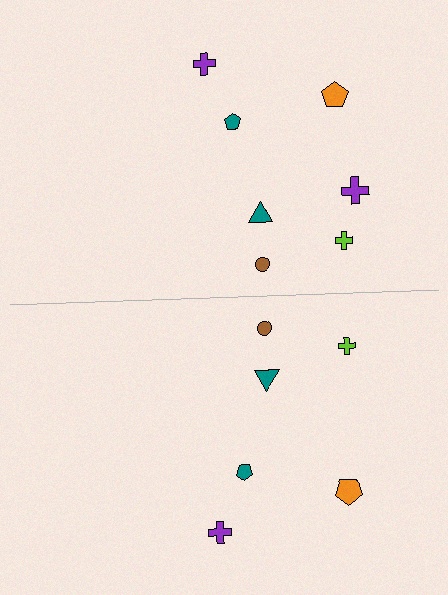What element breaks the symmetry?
A purple cross is missing from the bottom side.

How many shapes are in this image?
There are 13 shapes in this image.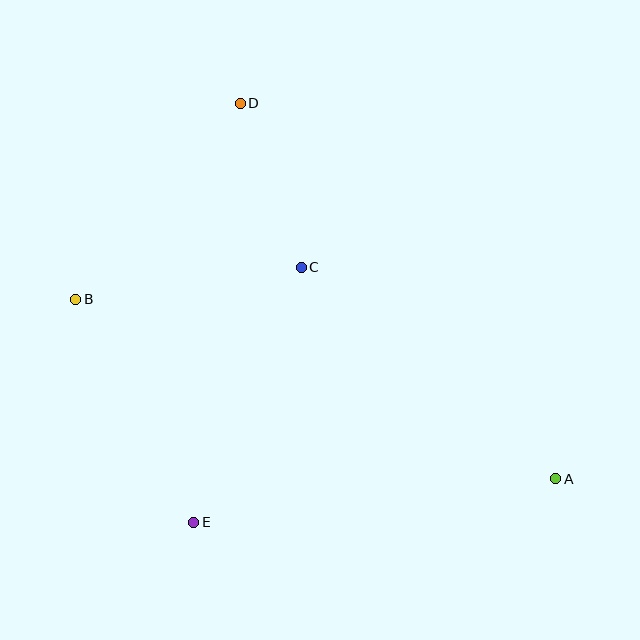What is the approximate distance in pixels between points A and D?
The distance between A and D is approximately 491 pixels.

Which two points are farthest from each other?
Points A and B are farthest from each other.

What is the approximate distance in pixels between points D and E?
The distance between D and E is approximately 422 pixels.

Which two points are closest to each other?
Points C and D are closest to each other.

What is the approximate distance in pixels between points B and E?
The distance between B and E is approximately 252 pixels.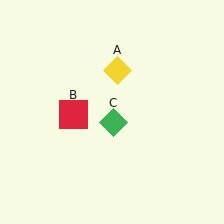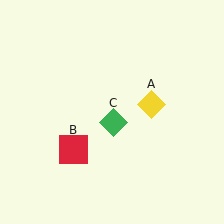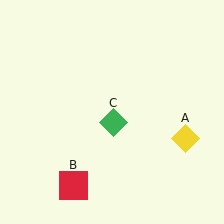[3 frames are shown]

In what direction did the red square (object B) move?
The red square (object B) moved down.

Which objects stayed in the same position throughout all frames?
Green diamond (object C) remained stationary.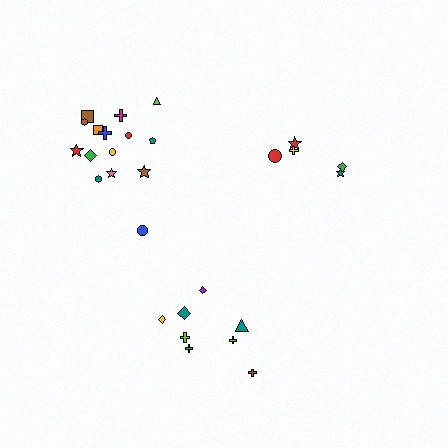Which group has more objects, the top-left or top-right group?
The top-left group.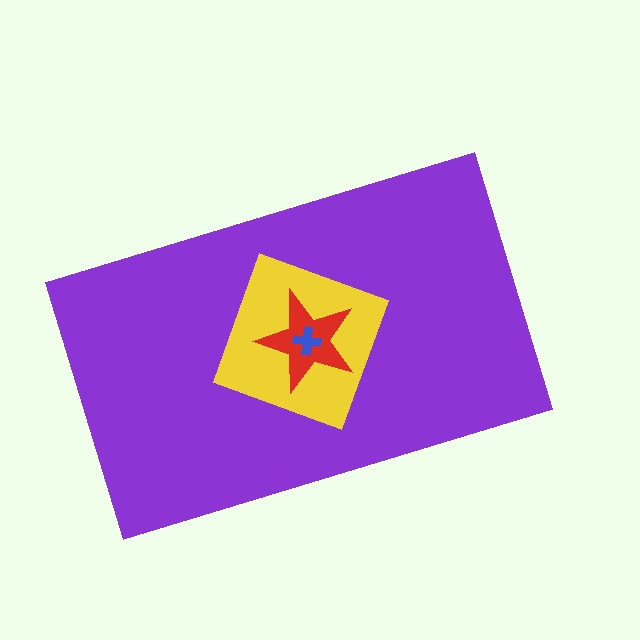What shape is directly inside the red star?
The blue cross.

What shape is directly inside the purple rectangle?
The yellow square.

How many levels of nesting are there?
4.